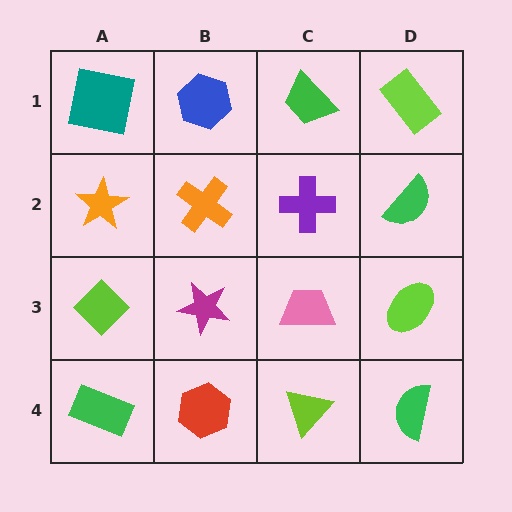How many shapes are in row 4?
4 shapes.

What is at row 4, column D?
A green semicircle.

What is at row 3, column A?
A lime diamond.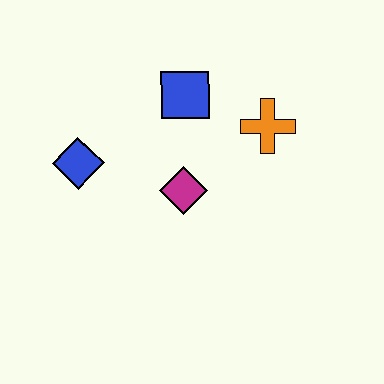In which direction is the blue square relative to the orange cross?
The blue square is to the left of the orange cross.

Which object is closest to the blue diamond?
The magenta diamond is closest to the blue diamond.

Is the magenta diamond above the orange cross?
No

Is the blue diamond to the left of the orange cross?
Yes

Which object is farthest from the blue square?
The blue diamond is farthest from the blue square.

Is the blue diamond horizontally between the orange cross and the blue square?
No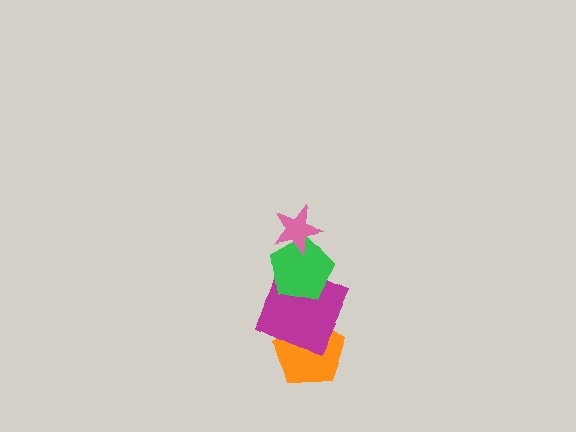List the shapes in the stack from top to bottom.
From top to bottom: the pink star, the green pentagon, the magenta square, the orange pentagon.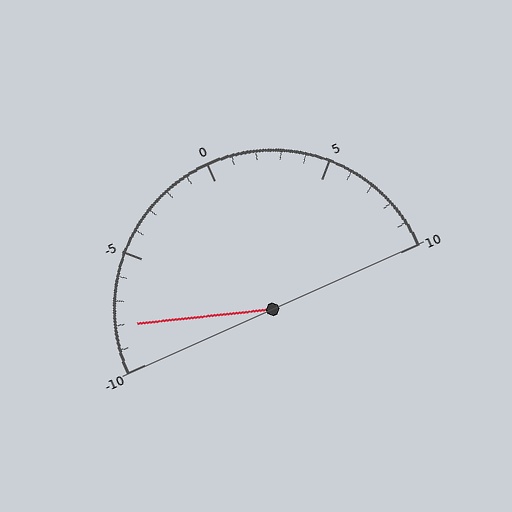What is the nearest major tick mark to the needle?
The nearest major tick mark is -10.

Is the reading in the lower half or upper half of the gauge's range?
The reading is in the lower half of the range (-10 to 10).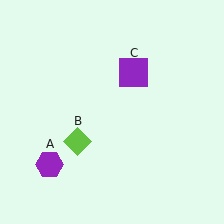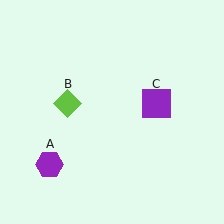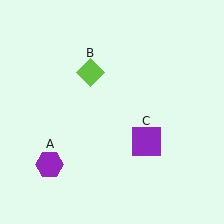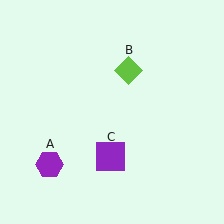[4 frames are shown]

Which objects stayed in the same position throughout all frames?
Purple hexagon (object A) remained stationary.